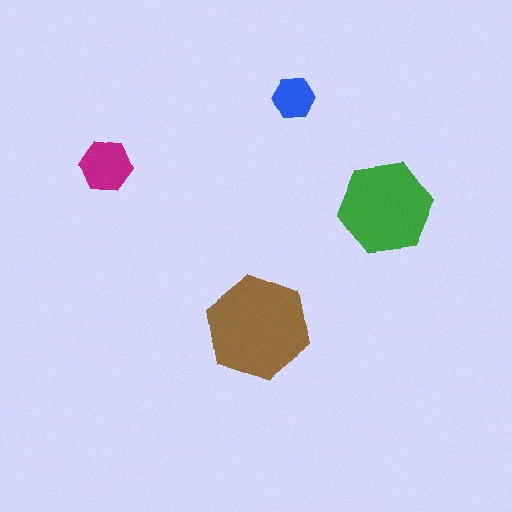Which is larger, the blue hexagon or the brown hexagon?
The brown one.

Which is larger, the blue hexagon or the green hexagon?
The green one.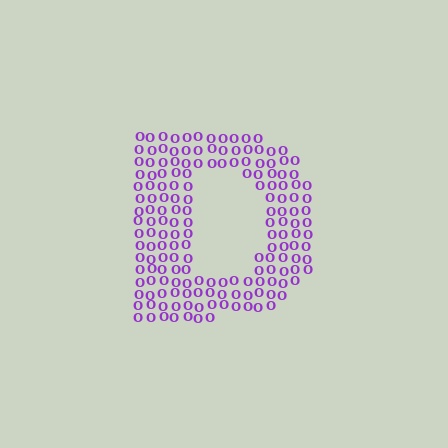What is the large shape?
The large shape is the letter D.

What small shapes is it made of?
It is made of small letter O's.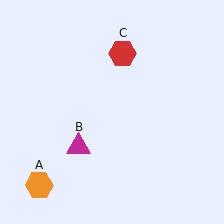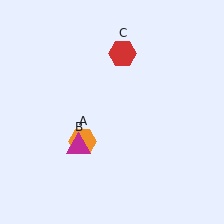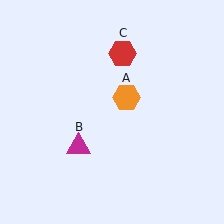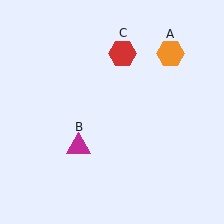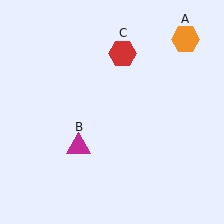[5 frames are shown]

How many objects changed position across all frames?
1 object changed position: orange hexagon (object A).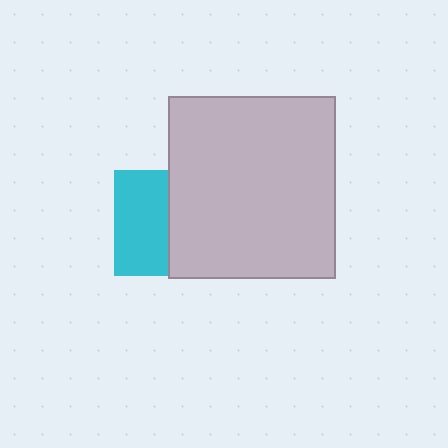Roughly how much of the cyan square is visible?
About half of it is visible (roughly 51%).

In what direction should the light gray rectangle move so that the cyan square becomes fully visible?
The light gray rectangle should move right. That is the shortest direction to clear the overlap and leave the cyan square fully visible.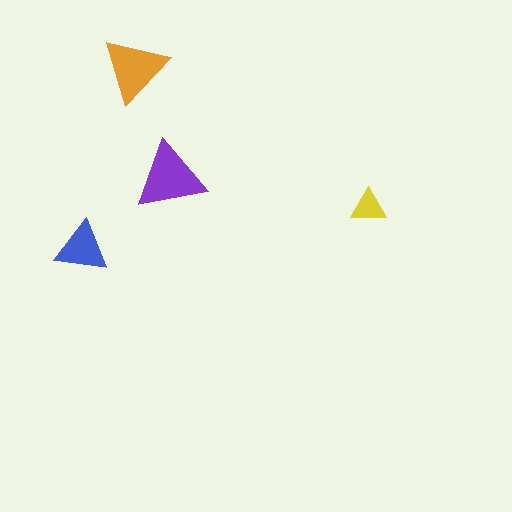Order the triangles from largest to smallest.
the purple one, the orange one, the blue one, the yellow one.